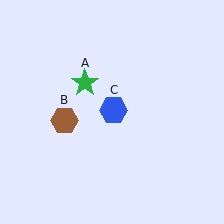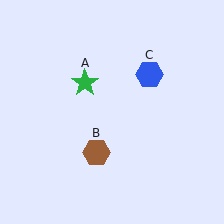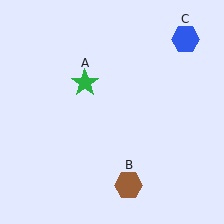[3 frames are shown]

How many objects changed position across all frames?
2 objects changed position: brown hexagon (object B), blue hexagon (object C).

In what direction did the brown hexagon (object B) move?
The brown hexagon (object B) moved down and to the right.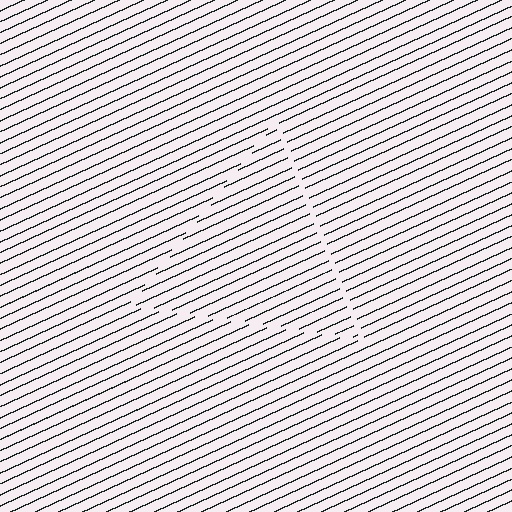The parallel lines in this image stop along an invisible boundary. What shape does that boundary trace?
An illusory triangle. The interior of the shape contains the same grating, shifted by half a period — the contour is defined by the phase discontinuity where line-ends from the inner and outer gratings abut.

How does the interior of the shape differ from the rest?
The interior of the shape contains the same grating, shifted by half a period — the contour is defined by the phase discontinuity where line-ends from the inner and outer gratings abut.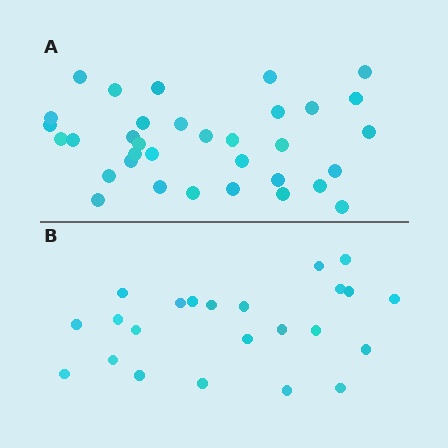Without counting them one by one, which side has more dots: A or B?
Region A (the top region) has more dots.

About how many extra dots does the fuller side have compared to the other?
Region A has roughly 12 or so more dots than region B.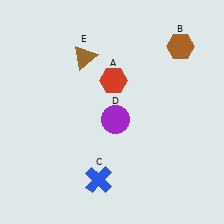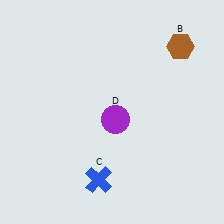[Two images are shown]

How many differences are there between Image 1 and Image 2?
There are 2 differences between the two images.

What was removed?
The brown triangle (E), the red hexagon (A) were removed in Image 2.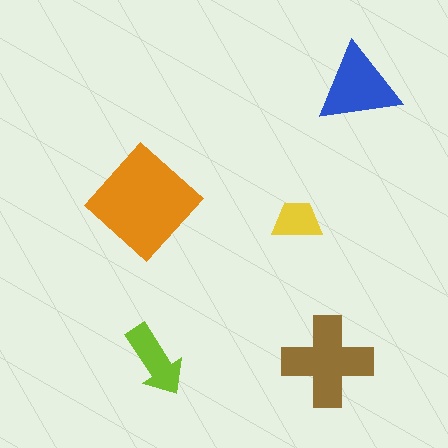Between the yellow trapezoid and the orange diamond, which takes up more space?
The orange diamond.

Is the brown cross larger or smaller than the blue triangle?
Larger.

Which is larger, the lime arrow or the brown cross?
The brown cross.